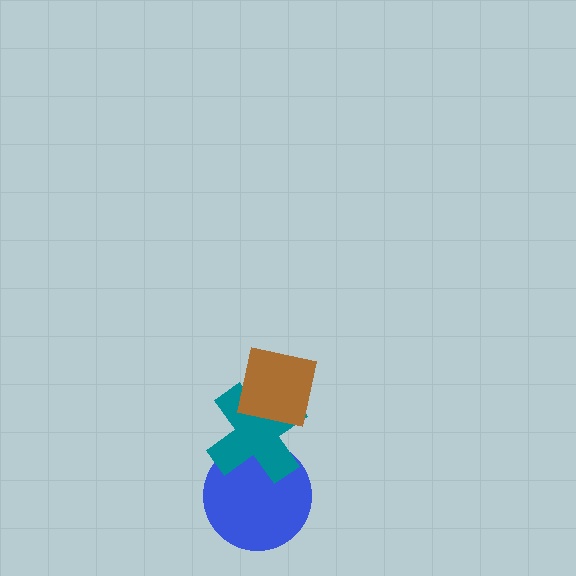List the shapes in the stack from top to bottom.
From top to bottom: the brown square, the teal cross, the blue circle.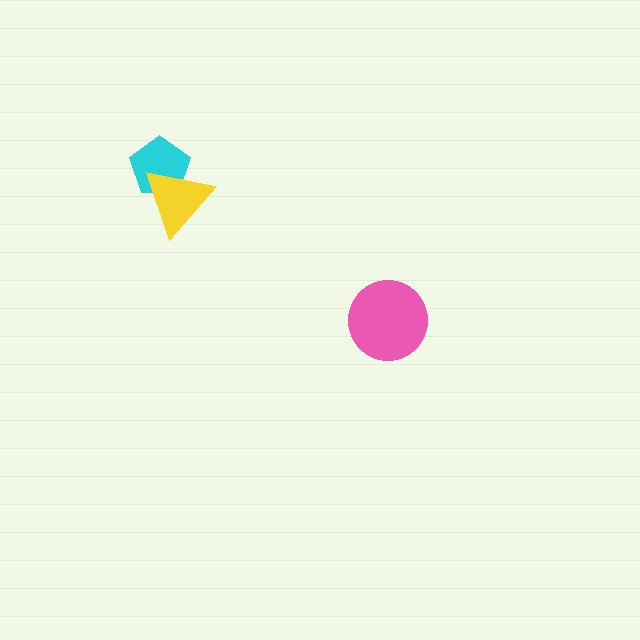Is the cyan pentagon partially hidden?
Yes, it is partially covered by another shape.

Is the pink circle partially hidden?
No, no other shape covers it.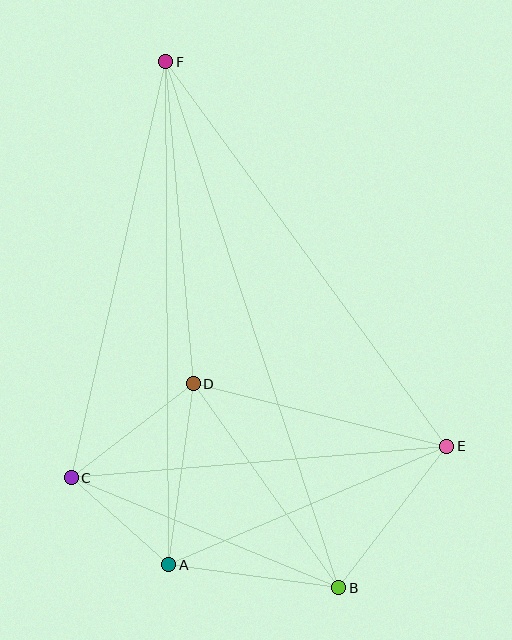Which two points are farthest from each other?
Points B and F are farthest from each other.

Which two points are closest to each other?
Points A and C are closest to each other.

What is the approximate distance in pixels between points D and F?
The distance between D and F is approximately 323 pixels.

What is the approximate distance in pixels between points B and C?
The distance between B and C is approximately 290 pixels.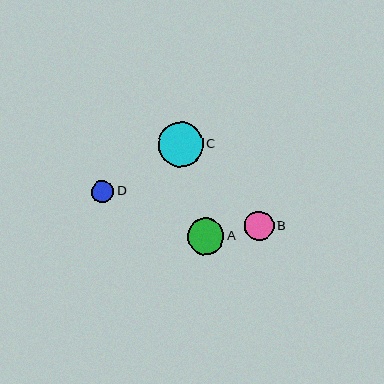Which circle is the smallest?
Circle D is the smallest with a size of approximately 23 pixels.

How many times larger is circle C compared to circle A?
Circle C is approximately 1.2 times the size of circle A.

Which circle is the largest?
Circle C is the largest with a size of approximately 45 pixels.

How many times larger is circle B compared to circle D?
Circle B is approximately 1.3 times the size of circle D.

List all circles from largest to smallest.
From largest to smallest: C, A, B, D.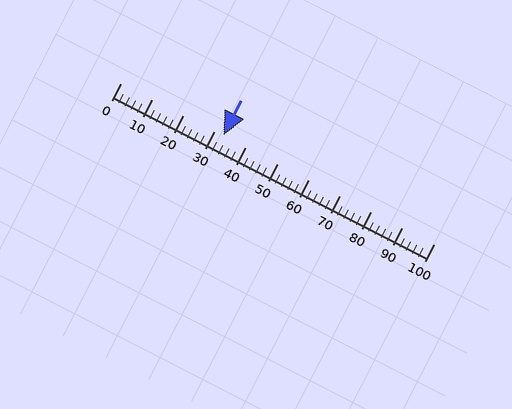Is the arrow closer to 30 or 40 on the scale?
The arrow is closer to 30.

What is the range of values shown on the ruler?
The ruler shows values from 0 to 100.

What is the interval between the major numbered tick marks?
The major tick marks are spaced 10 units apart.